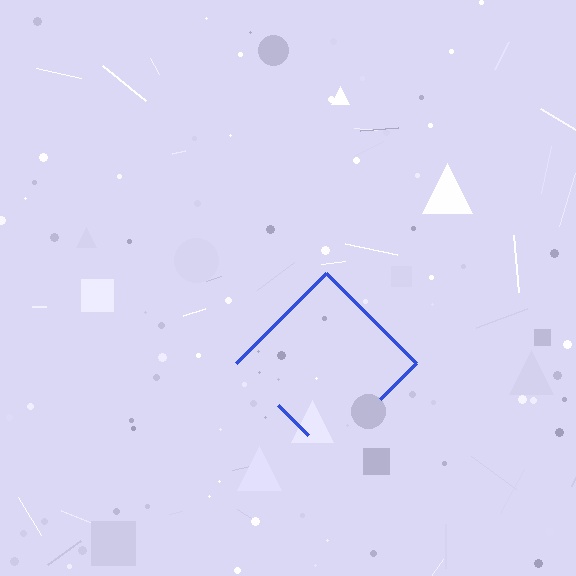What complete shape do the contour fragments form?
The contour fragments form a diamond.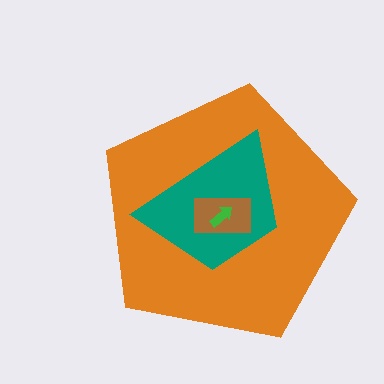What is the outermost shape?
The orange pentagon.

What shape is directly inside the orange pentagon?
The teal trapezoid.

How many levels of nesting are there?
4.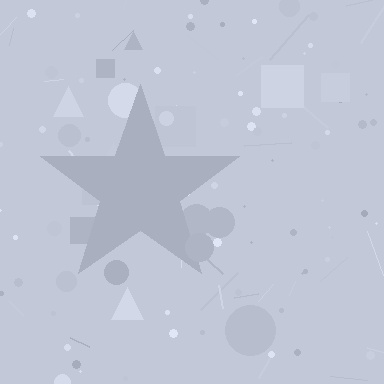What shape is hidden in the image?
A star is hidden in the image.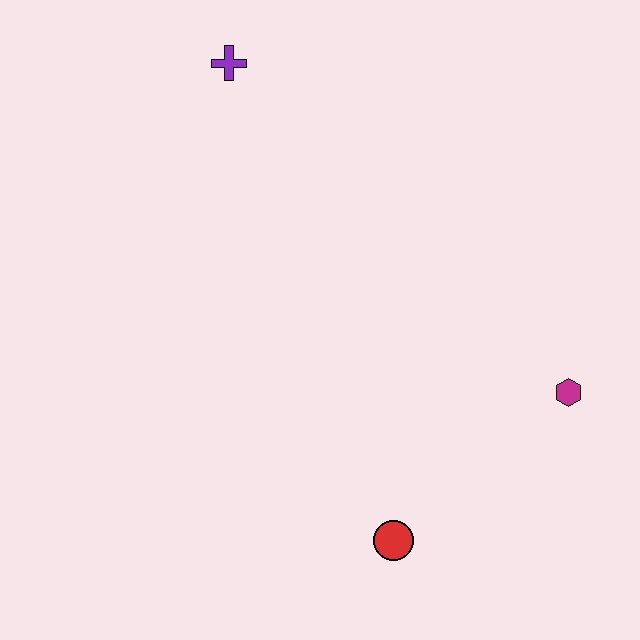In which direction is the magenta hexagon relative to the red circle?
The magenta hexagon is to the right of the red circle.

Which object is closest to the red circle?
The magenta hexagon is closest to the red circle.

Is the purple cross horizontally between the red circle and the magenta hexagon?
No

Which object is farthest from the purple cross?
The red circle is farthest from the purple cross.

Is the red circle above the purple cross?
No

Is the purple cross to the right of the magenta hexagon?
No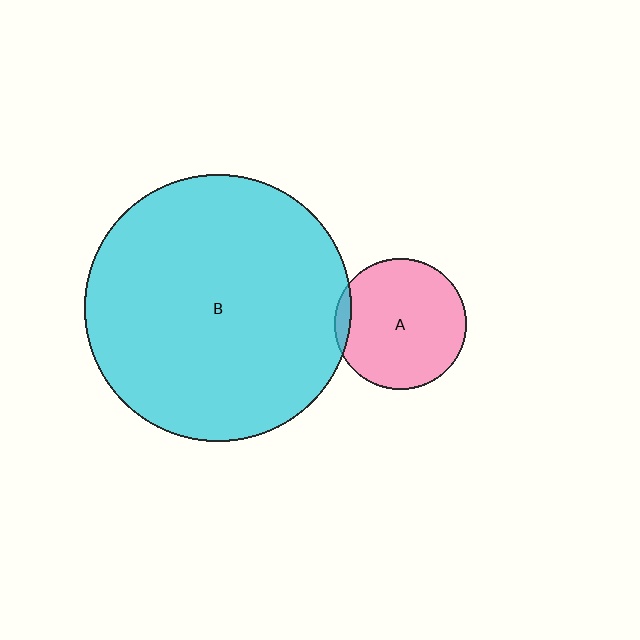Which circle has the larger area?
Circle B (cyan).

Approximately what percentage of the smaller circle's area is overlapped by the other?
Approximately 5%.